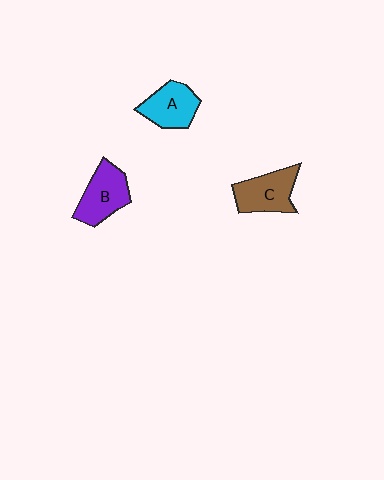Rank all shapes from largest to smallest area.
From largest to smallest: B (purple), C (brown), A (cyan).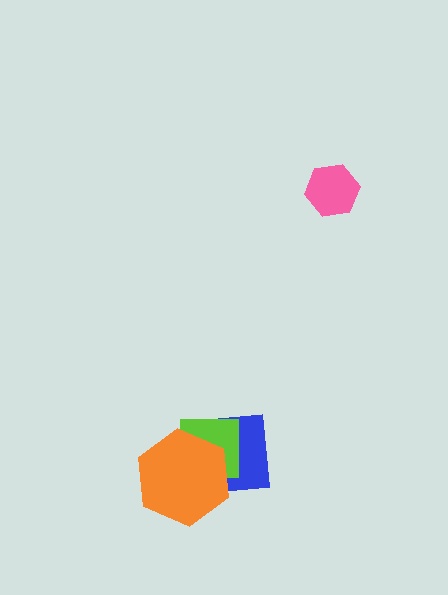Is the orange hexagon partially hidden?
No, no other shape covers it.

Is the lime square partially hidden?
Yes, it is partially covered by another shape.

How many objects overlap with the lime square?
2 objects overlap with the lime square.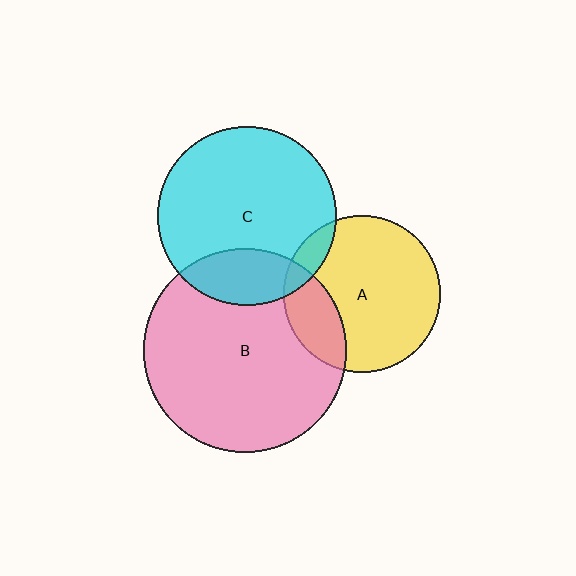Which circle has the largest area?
Circle B (pink).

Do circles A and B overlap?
Yes.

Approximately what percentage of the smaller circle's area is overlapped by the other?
Approximately 20%.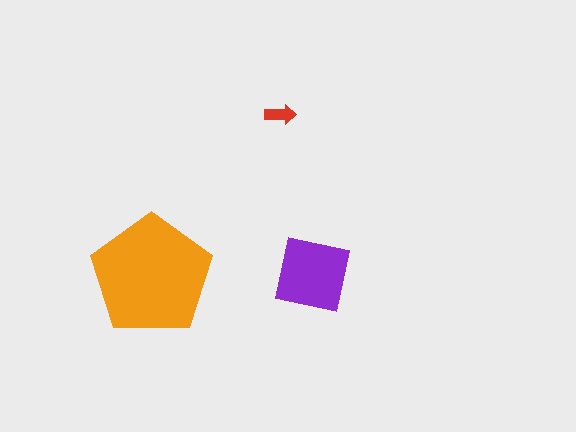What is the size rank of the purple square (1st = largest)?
2nd.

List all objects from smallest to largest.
The red arrow, the purple square, the orange pentagon.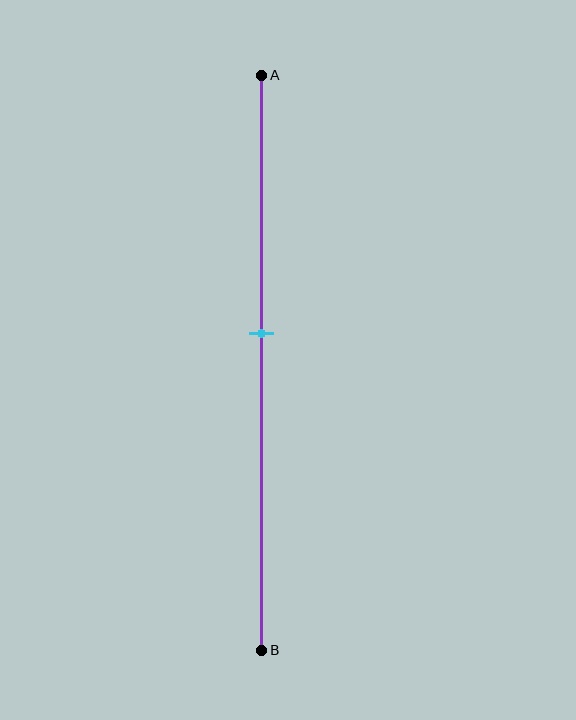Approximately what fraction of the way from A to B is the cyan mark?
The cyan mark is approximately 45% of the way from A to B.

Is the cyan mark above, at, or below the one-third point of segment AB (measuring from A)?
The cyan mark is below the one-third point of segment AB.